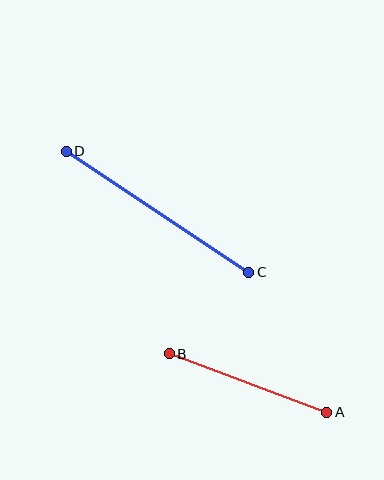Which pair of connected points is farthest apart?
Points C and D are farthest apart.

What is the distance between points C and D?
The distance is approximately 219 pixels.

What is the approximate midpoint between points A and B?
The midpoint is at approximately (248, 383) pixels.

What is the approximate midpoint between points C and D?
The midpoint is at approximately (157, 212) pixels.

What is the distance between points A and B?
The distance is approximately 168 pixels.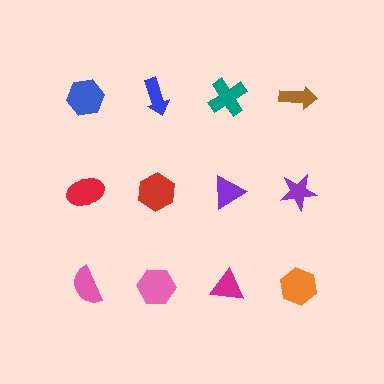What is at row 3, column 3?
A magenta triangle.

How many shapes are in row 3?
4 shapes.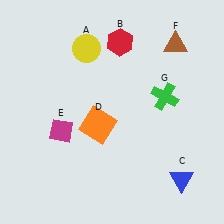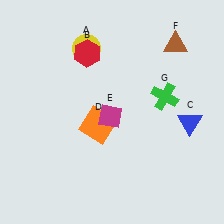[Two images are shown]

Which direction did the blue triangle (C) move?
The blue triangle (C) moved up.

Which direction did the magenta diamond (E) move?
The magenta diamond (E) moved right.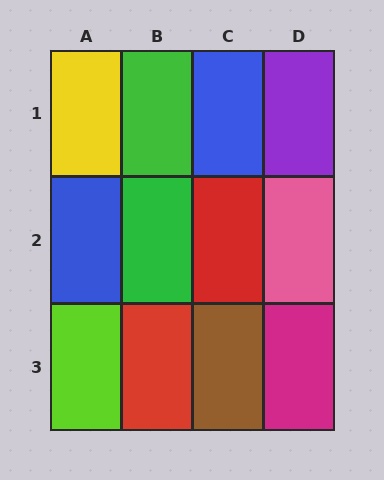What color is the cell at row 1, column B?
Green.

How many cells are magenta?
1 cell is magenta.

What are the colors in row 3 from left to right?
Lime, red, brown, magenta.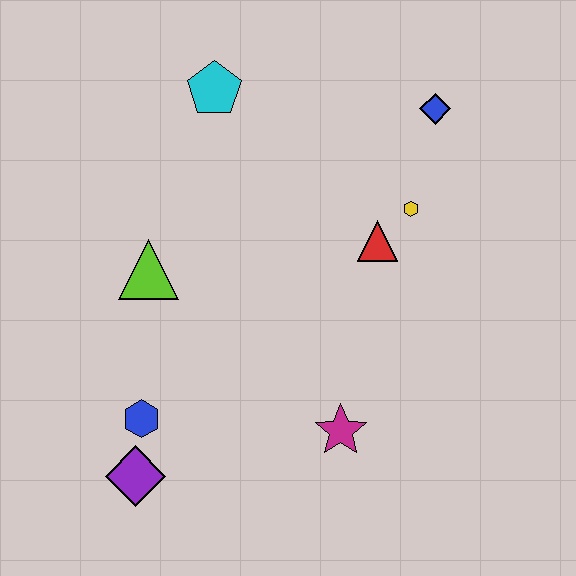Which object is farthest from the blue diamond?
The purple diamond is farthest from the blue diamond.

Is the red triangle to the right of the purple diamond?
Yes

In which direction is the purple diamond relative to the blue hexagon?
The purple diamond is below the blue hexagon.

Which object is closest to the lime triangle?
The blue hexagon is closest to the lime triangle.